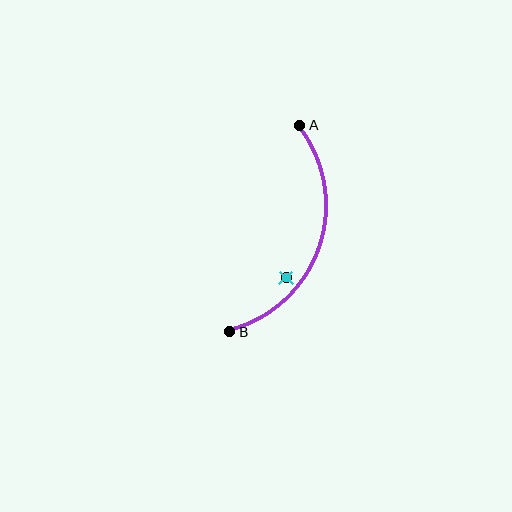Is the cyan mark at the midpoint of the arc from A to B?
No — the cyan mark does not lie on the arc at all. It sits slightly inside the curve.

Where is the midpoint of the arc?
The arc midpoint is the point on the curve farthest from the straight line joining A and B. It sits to the right of that line.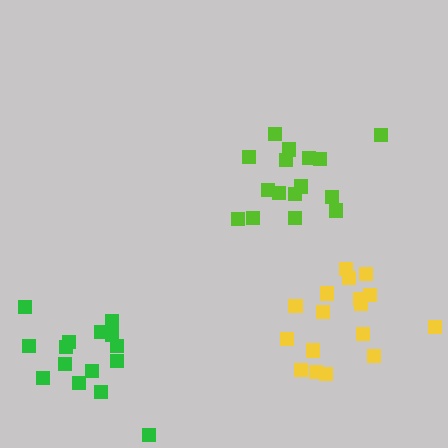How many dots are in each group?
Group 1: 15 dots, Group 2: 16 dots, Group 3: 17 dots (48 total).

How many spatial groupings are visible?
There are 3 spatial groupings.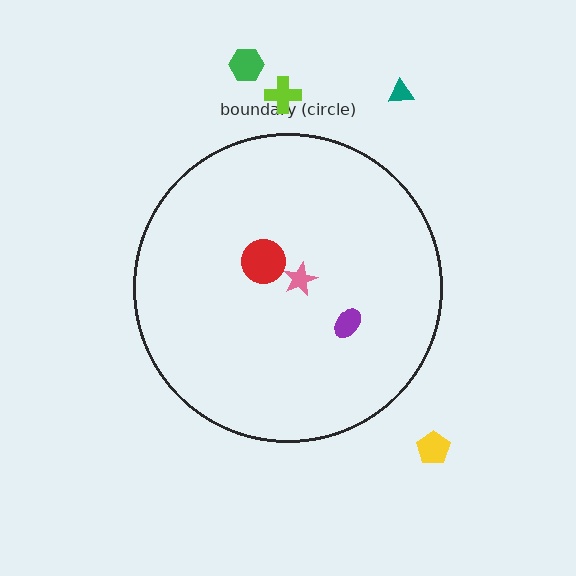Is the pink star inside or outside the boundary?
Inside.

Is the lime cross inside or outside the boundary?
Outside.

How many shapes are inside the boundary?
3 inside, 4 outside.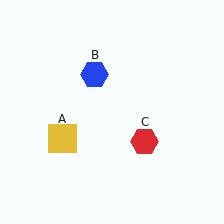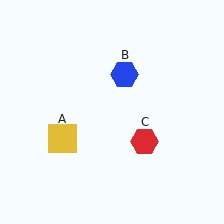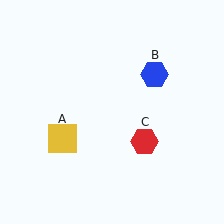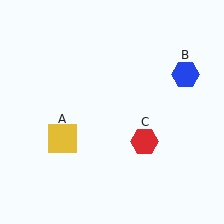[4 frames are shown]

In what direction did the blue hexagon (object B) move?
The blue hexagon (object B) moved right.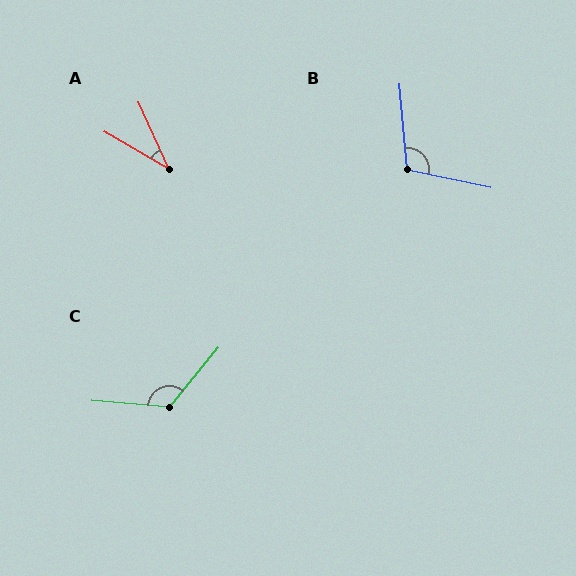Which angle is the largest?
C, at approximately 125 degrees.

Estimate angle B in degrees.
Approximately 106 degrees.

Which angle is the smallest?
A, at approximately 35 degrees.